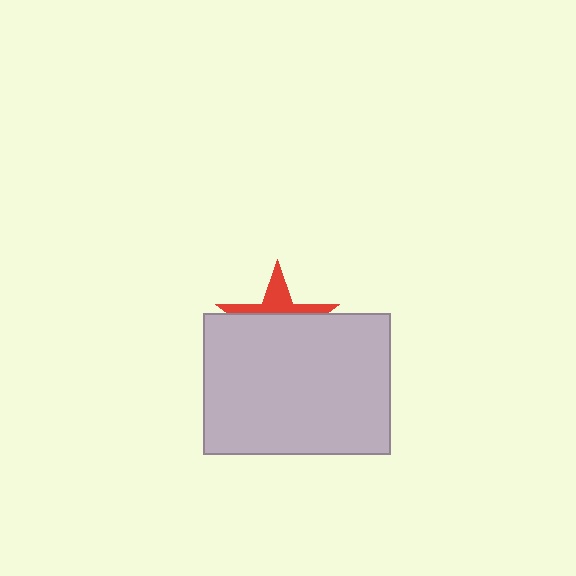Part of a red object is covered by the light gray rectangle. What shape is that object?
It is a star.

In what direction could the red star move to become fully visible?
The red star could move up. That would shift it out from behind the light gray rectangle entirely.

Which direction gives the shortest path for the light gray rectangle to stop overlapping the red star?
Moving down gives the shortest separation.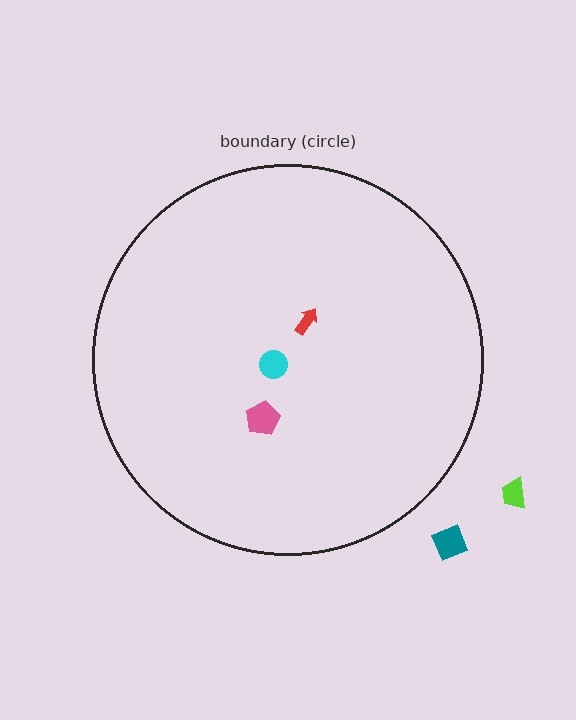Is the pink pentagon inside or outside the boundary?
Inside.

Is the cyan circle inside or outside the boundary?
Inside.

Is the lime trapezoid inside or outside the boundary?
Outside.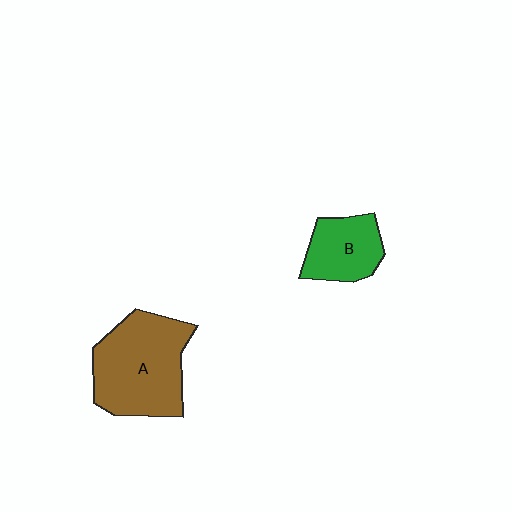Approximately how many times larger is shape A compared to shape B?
Approximately 1.9 times.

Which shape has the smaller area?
Shape B (green).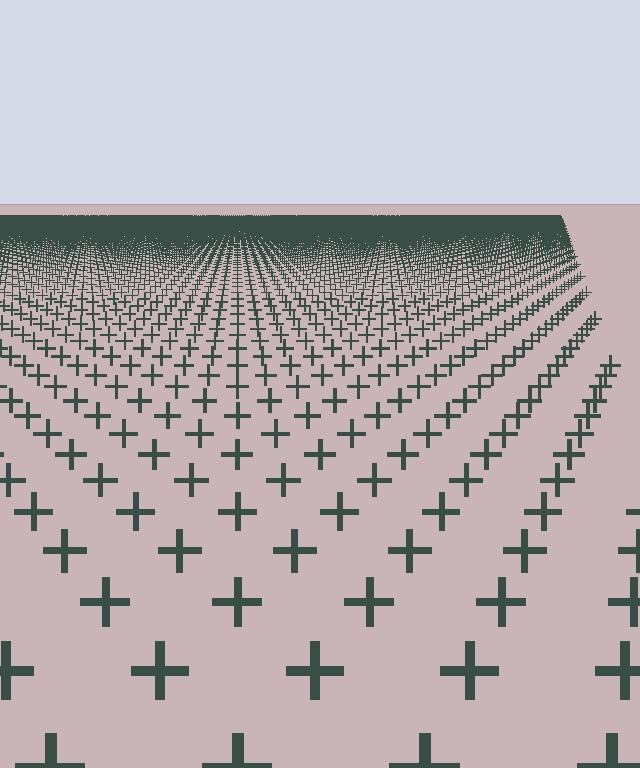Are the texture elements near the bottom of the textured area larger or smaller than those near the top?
Larger. Near the bottom, elements are closer to the viewer and appear at a bigger on-screen size.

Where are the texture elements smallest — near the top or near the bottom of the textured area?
Near the top.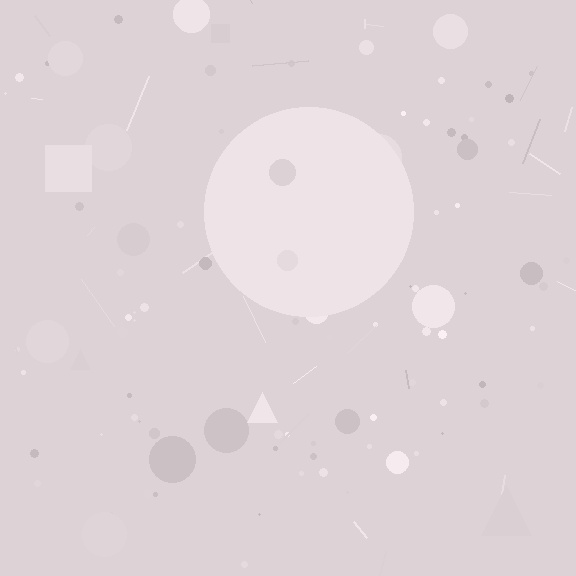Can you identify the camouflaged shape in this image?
The camouflaged shape is a circle.